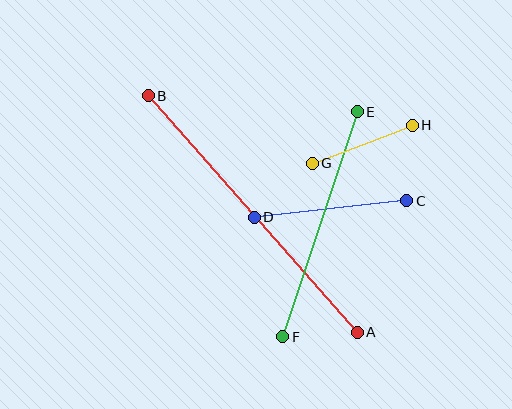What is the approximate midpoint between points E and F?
The midpoint is at approximately (320, 224) pixels.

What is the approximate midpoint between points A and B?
The midpoint is at approximately (253, 214) pixels.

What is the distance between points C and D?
The distance is approximately 154 pixels.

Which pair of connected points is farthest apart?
Points A and B are farthest apart.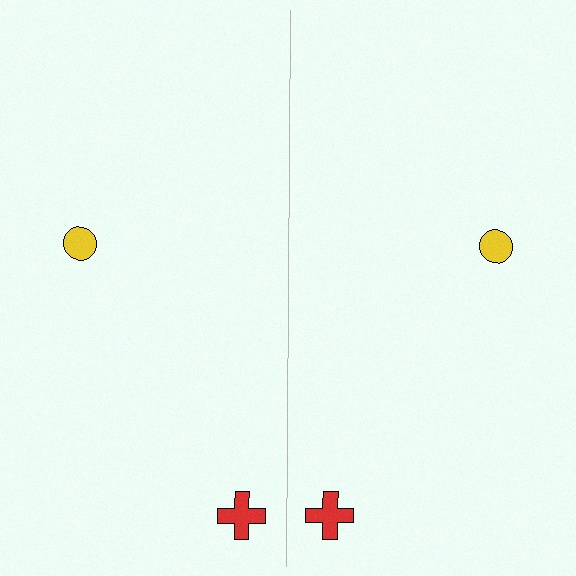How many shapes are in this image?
There are 4 shapes in this image.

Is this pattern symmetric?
Yes, this pattern has bilateral (reflection) symmetry.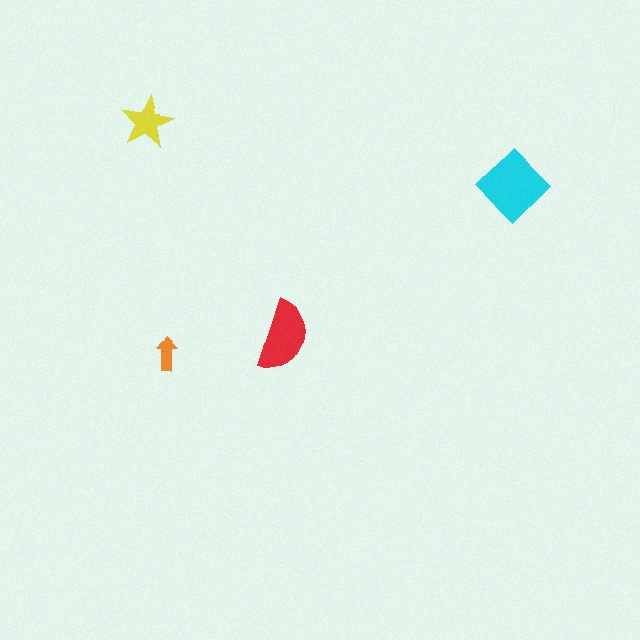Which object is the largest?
The cyan diamond.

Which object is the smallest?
The orange arrow.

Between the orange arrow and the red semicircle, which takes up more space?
The red semicircle.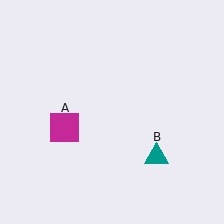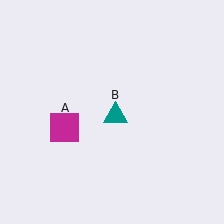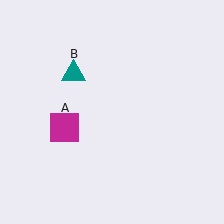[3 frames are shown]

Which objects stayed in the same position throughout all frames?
Magenta square (object A) remained stationary.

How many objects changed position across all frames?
1 object changed position: teal triangle (object B).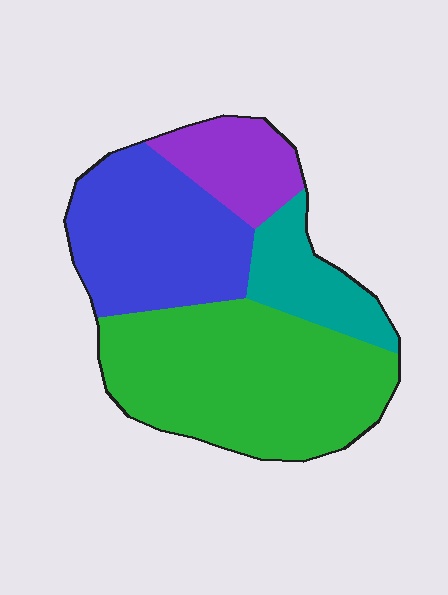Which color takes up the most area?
Green, at roughly 45%.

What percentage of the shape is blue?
Blue covers roughly 30% of the shape.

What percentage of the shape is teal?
Teal covers roughly 15% of the shape.